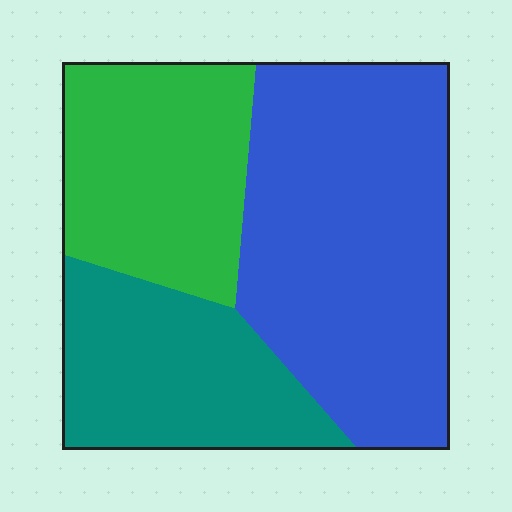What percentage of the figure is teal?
Teal takes up between a quarter and a half of the figure.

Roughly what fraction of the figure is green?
Green takes up about one quarter (1/4) of the figure.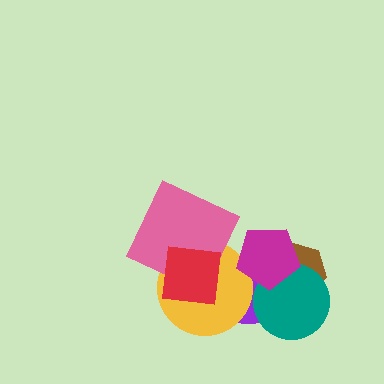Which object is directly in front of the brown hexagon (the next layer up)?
The purple ellipse is directly in front of the brown hexagon.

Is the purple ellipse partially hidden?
Yes, it is partially covered by another shape.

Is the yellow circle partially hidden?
Yes, it is partially covered by another shape.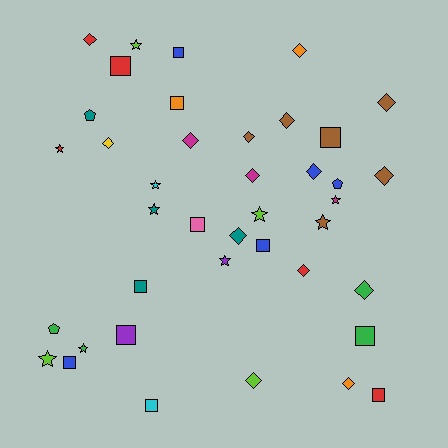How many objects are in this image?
There are 40 objects.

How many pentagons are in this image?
There are 3 pentagons.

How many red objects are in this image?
There are 5 red objects.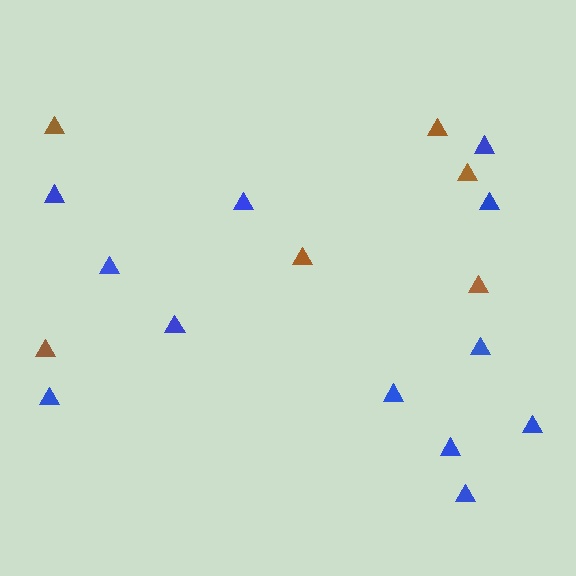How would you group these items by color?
There are 2 groups: one group of brown triangles (6) and one group of blue triangles (12).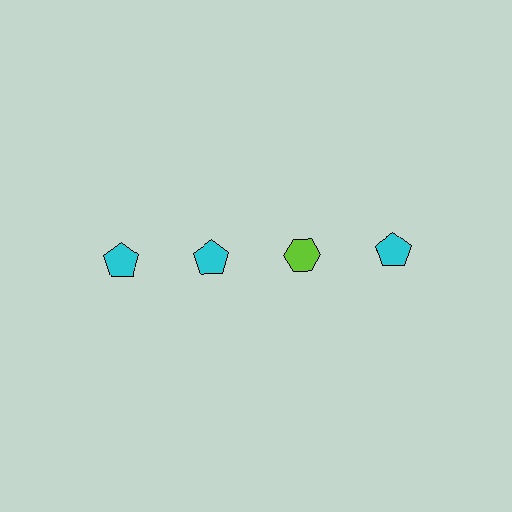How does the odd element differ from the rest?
It differs in both color (lime instead of cyan) and shape (hexagon instead of pentagon).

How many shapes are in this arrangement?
There are 4 shapes arranged in a grid pattern.